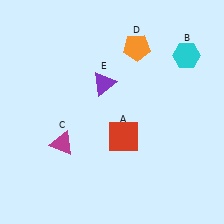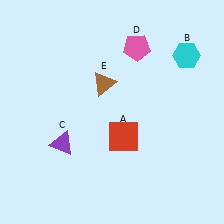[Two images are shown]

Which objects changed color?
C changed from magenta to purple. D changed from orange to pink. E changed from purple to brown.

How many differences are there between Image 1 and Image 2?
There are 3 differences between the two images.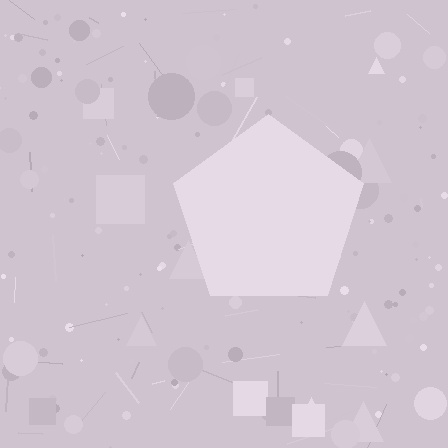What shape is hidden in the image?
A pentagon is hidden in the image.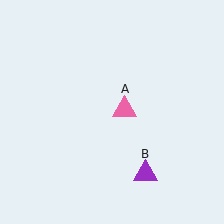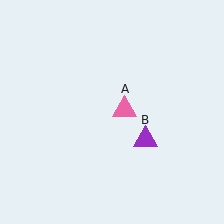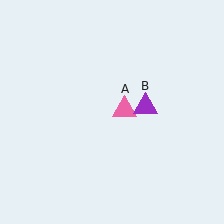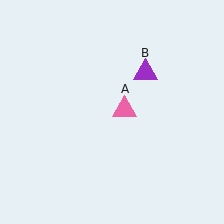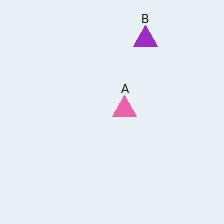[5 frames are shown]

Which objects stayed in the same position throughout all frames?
Pink triangle (object A) remained stationary.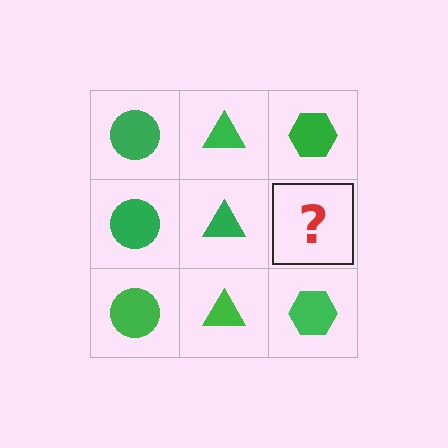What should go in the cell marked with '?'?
The missing cell should contain a green hexagon.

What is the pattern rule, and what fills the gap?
The rule is that each column has a consistent shape. The gap should be filled with a green hexagon.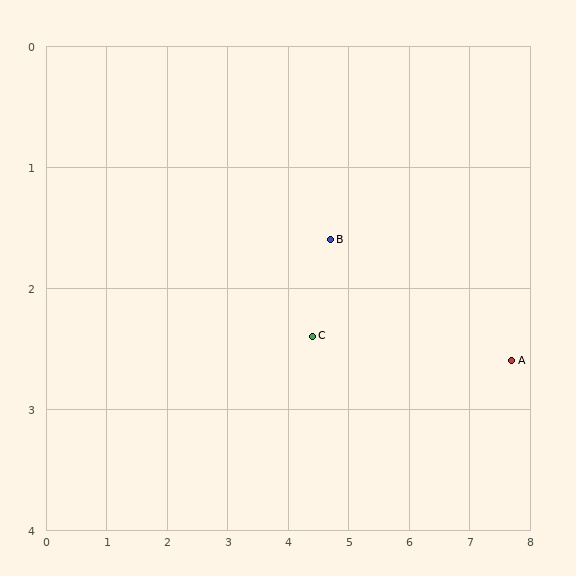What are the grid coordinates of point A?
Point A is at approximately (7.7, 2.6).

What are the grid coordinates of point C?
Point C is at approximately (4.4, 2.4).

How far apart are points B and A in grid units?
Points B and A are about 3.2 grid units apart.